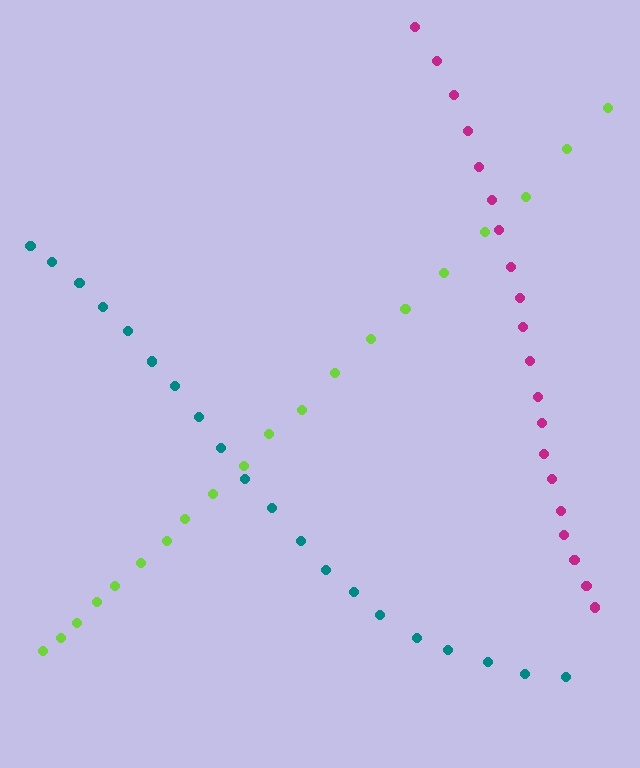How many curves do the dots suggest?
There are 3 distinct paths.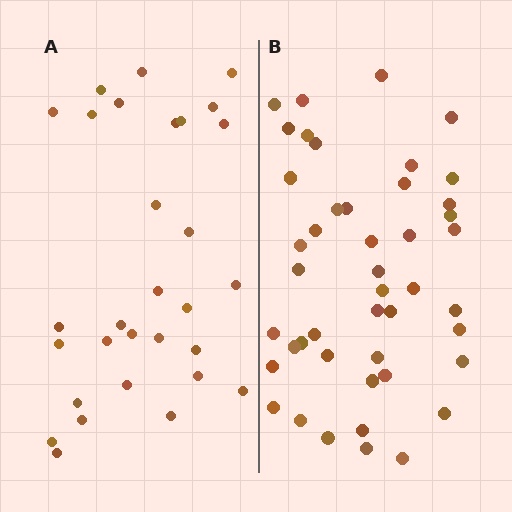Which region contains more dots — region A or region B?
Region B (the right region) has more dots.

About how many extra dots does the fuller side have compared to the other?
Region B has approximately 15 more dots than region A.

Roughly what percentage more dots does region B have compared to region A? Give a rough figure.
About 50% more.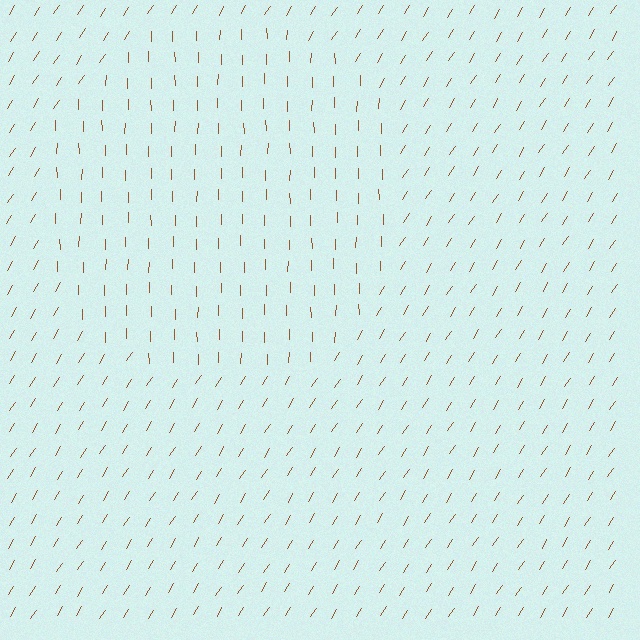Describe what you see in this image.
The image is filled with small brown line segments. A circle region in the image has lines oriented differently from the surrounding lines, creating a visible texture boundary.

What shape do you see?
I see a circle.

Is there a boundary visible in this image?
Yes, there is a texture boundary formed by a change in line orientation.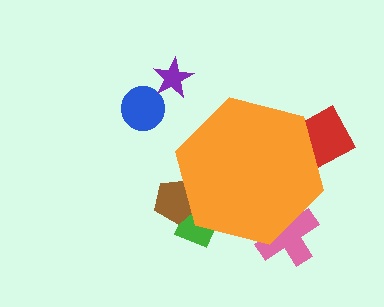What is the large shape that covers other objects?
An orange hexagon.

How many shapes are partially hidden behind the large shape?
4 shapes are partially hidden.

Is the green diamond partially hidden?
Yes, the green diamond is partially hidden behind the orange hexagon.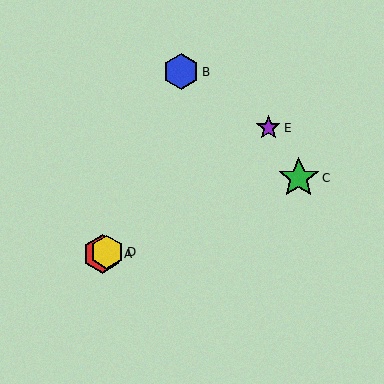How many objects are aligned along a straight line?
3 objects (A, C, D) are aligned along a straight line.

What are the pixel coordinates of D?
Object D is at (107, 252).